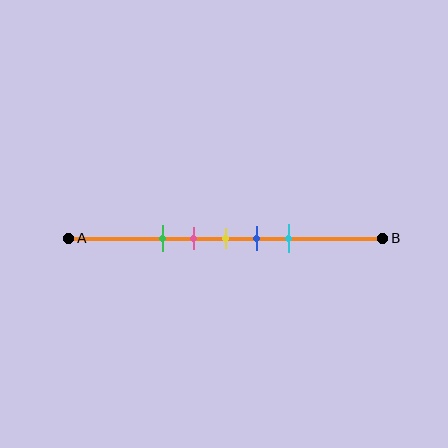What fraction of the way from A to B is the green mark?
The green mark is approximately 30% (0.3) of the way from A to B.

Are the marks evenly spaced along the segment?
Yes, the marks are approximately evenly spaced.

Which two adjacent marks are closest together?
The pink and yellow marks are the closest adjacent pair.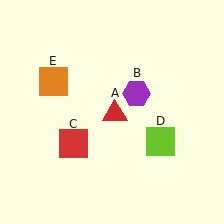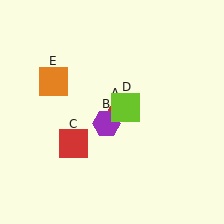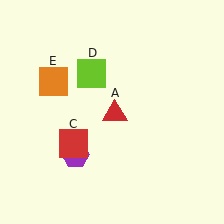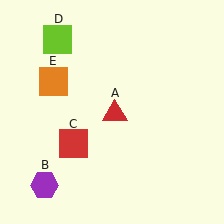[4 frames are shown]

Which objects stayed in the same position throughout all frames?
Red triangle (object A) and red square (object C) and orange square (object E) remained stationary.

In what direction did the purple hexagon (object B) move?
The purple hexagon (object B) moved down and to the left.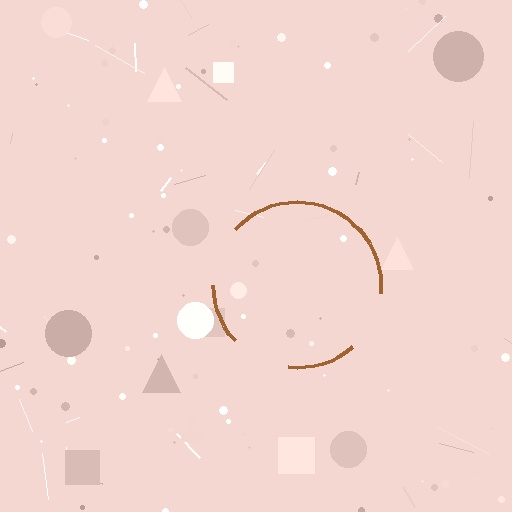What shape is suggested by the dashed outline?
The dashed outline suggests a circle.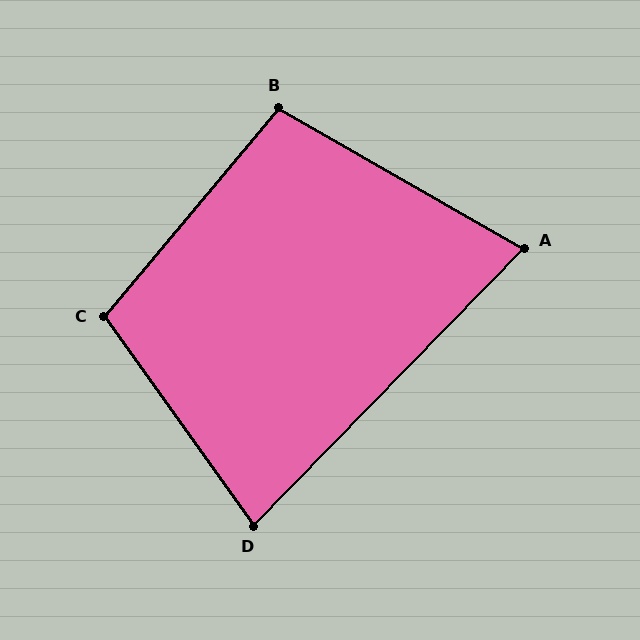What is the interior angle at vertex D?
Approximately 80 degrees (acute).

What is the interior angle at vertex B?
Approximately 100 degrees (obtuse).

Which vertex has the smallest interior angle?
A, at approximately 75 degrees.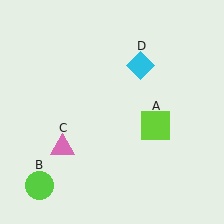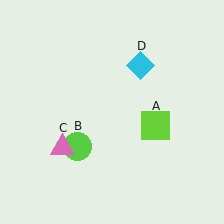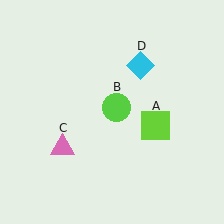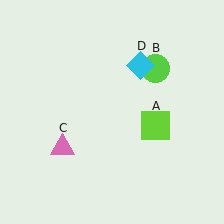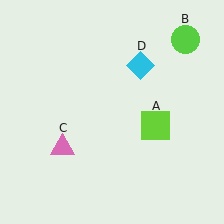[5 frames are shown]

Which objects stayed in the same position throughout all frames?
Lime square (object A) and pink triangle (object C) and cyan diamond (object D) remained stationary.